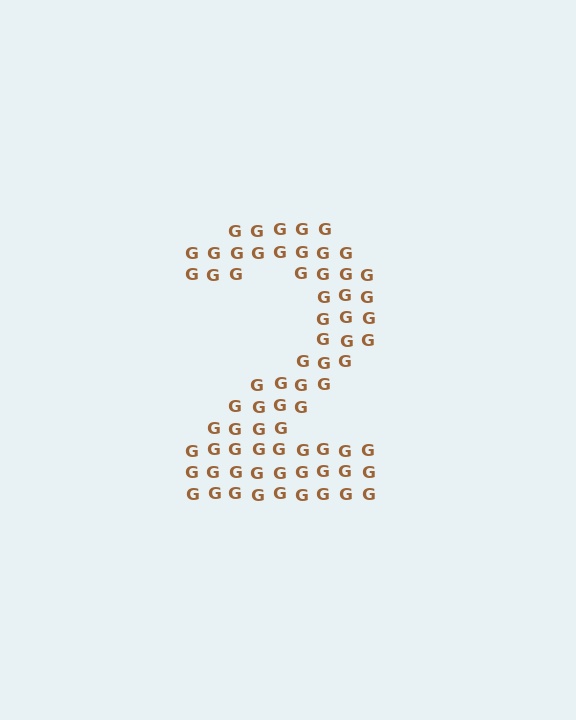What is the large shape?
The large shape is the digit 2.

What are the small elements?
The small elements are letter G's.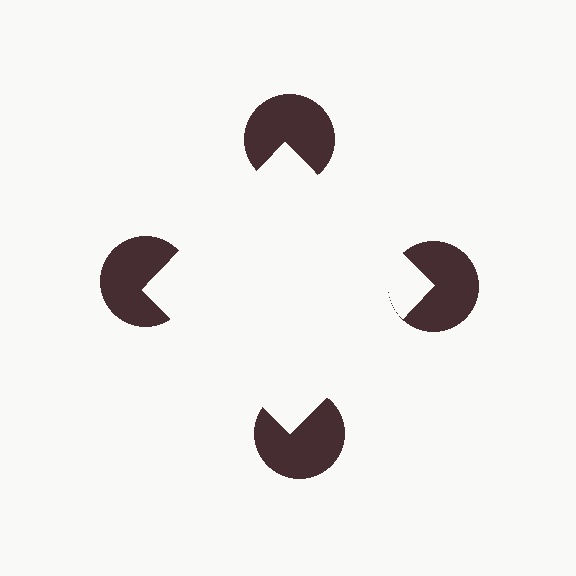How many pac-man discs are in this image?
There are 4 — one at each vertex of the illusory square.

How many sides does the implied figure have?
4 sides.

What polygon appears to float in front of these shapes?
An illusory square — its edges are inferred from the aligned wedge cuts in the pac-man discs, not physically drawn.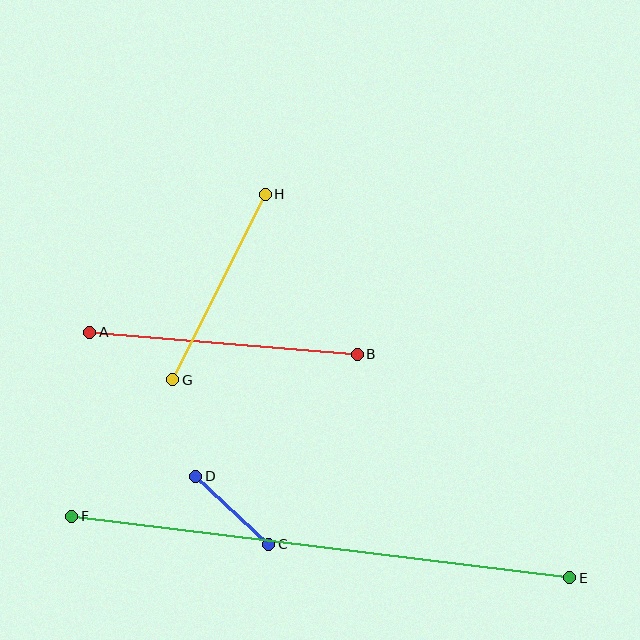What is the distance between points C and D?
The distance is approximately 99 pixels.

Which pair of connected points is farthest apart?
Points E and F are farthest apart.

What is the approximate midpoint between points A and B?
The midpoint is at approximately (223, 343) pixels.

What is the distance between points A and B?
The distance is approximately 268 pixels.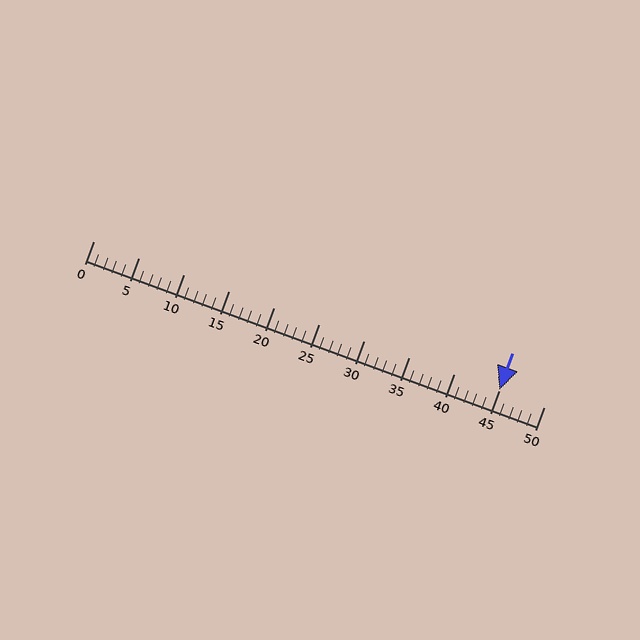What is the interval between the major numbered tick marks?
The major tick marks are spaced 5 units apart.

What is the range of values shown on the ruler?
The ruler shows values from 0 to 50.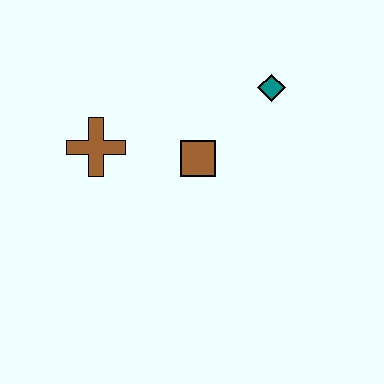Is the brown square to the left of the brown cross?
No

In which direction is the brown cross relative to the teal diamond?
The brown cross is to the left of the teal diamond.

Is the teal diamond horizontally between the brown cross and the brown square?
No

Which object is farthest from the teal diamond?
The brown cross is farthest from the teal diamond.